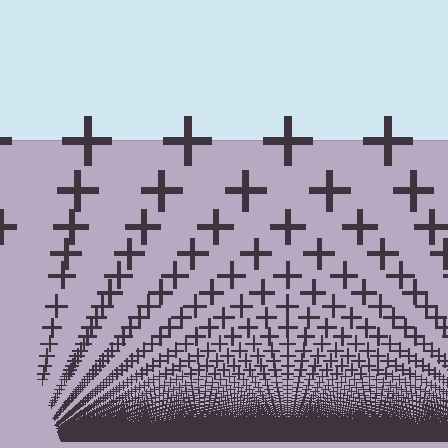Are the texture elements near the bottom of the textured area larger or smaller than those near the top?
Smaller. The gradient is inverted — elements near the bottom are smaller and denser.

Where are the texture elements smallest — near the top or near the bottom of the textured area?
Near the bottom.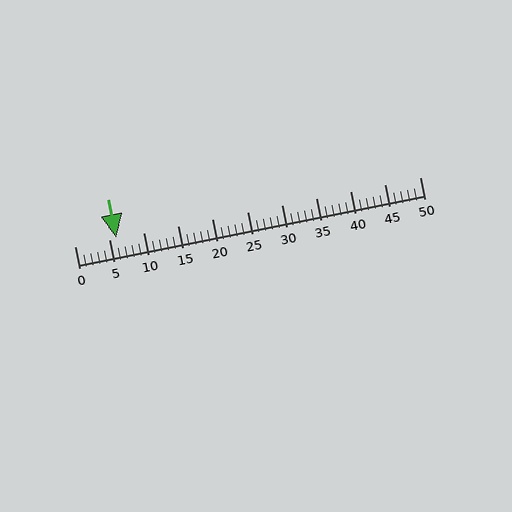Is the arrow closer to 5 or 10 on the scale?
The arrow is closer to 5.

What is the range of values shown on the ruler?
The ruler shows values from 0 to 50.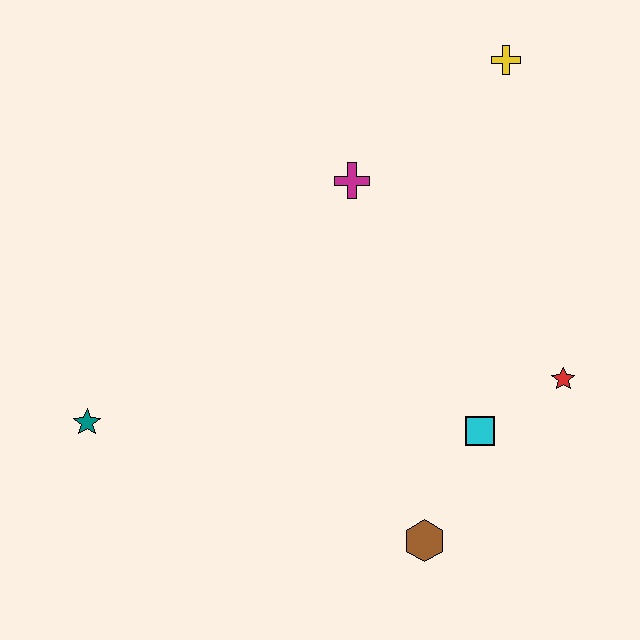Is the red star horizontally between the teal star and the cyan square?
No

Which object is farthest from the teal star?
The yellow cross is farthest from the teal star.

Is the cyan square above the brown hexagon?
Yes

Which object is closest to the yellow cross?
The magenta cross is closest to the yellow cross.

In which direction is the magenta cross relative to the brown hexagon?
The magenta cross is above the brown hexagon.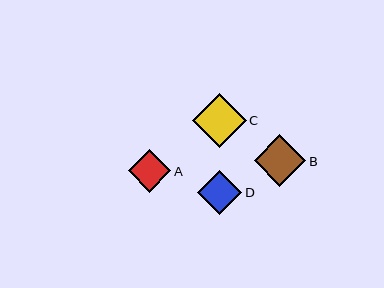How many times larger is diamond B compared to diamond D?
Diamond B is approximately 1.2 times the size of diamond D.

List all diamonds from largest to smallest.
From largest to smallest: C, B, D, A.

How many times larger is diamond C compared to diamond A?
Diamond C is approximately 1.3 times the size of diamond A.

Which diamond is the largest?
Diamond C is the largest with a size of approximately 54 pixels.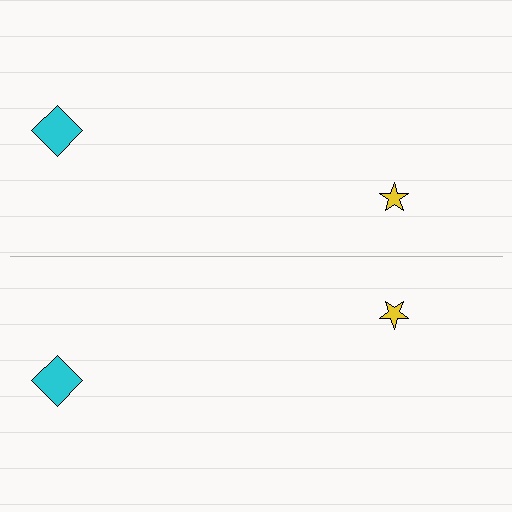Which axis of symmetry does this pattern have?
The pattern has a horizontal axis of symmetry running through the center of the image.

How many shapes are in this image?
There are 4 shapes in this image.